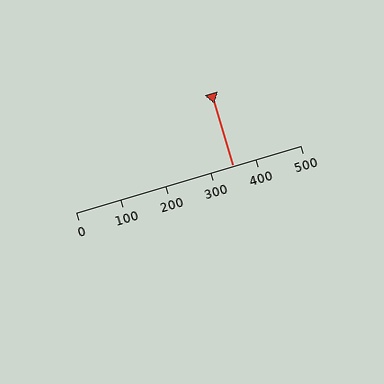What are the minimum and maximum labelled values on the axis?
The axis runs from 0 to 500.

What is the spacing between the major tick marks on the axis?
The major ticks are spaced 100 apart.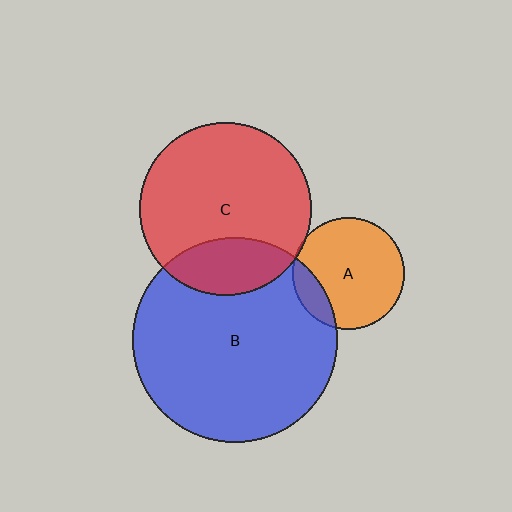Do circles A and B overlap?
Yes.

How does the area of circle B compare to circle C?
Approximately 1.4 times.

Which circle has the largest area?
Circle B (blue).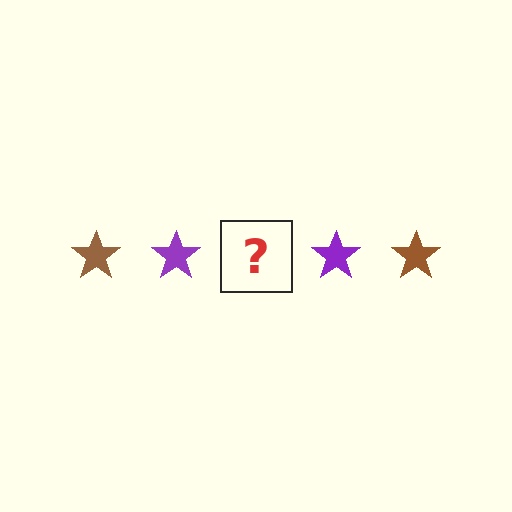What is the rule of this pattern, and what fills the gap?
The rule is that the pattern cycles through brown, purple stars. The gap should be filled with a brown star.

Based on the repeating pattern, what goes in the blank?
The blank should be a brown star.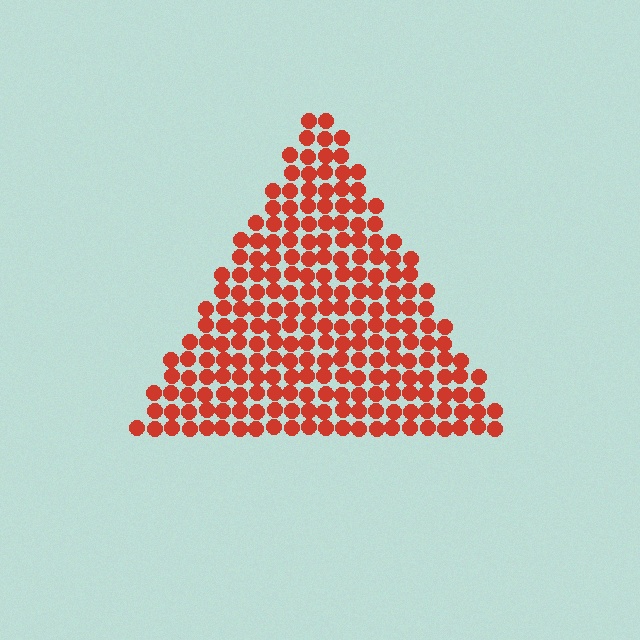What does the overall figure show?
The overall figure shows a triangle.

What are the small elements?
The small elements are circles.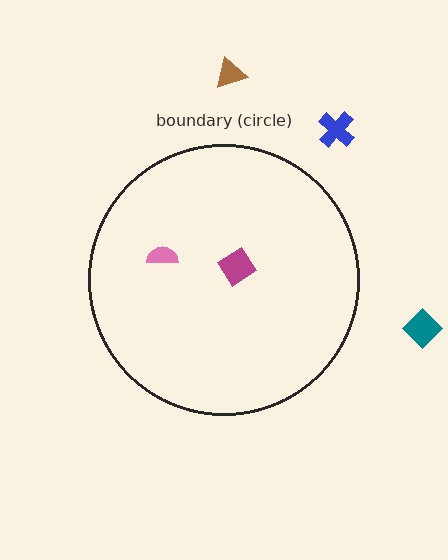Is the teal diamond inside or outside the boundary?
Outside.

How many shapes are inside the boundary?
2 inside, 3 outside.